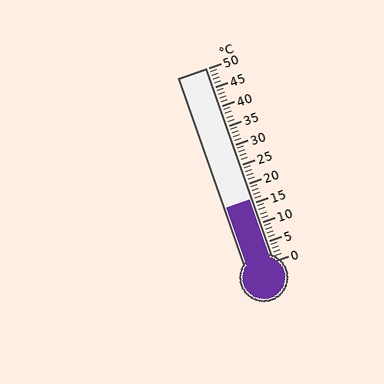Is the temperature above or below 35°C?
The temperature is below 35°C.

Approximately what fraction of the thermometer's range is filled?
The thermometer is filled to approximately 30% of its range.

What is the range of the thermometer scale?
The thermometer scale ranges from 0°C to 50°C.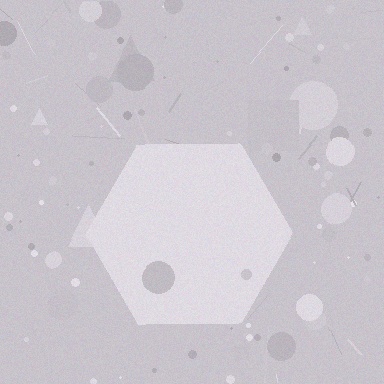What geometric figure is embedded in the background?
A hexagon is embedded in the background.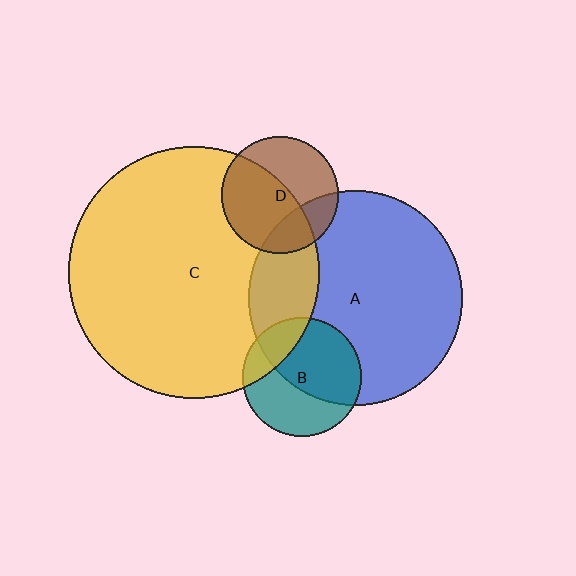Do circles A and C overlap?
Yes.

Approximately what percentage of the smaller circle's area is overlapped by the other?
Approximately 20%.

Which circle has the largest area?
Circle C (yellow).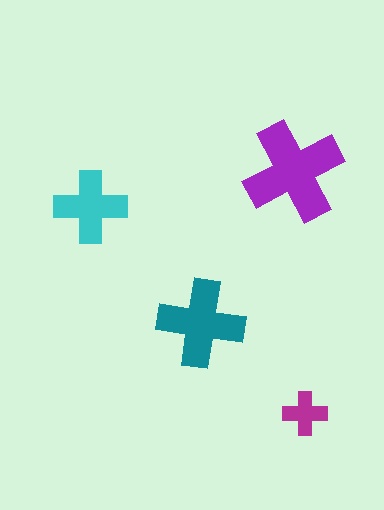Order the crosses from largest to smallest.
the purple one, the teal one, the cyan one, the magenta one.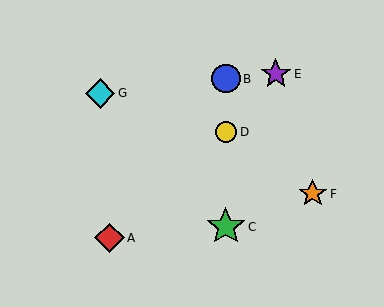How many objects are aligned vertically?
3 objects (B, C, D) are aligned vertically.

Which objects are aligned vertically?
Objects B, C, D are aligned vertically.